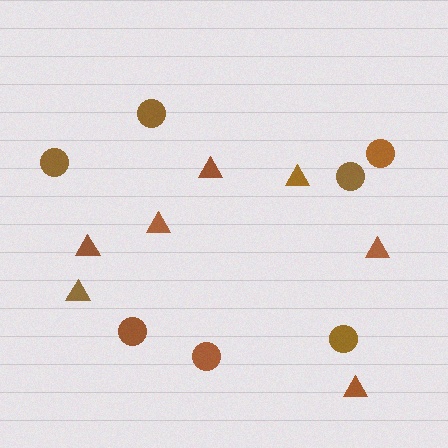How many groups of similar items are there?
There are 2 groups: one group of circles (7) and one group of triangles (7).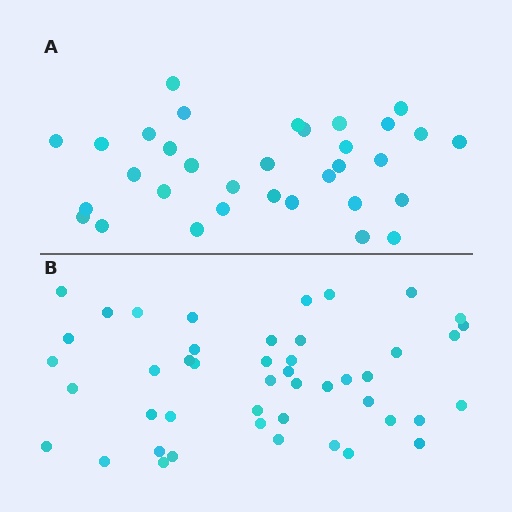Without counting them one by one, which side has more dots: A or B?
Region B (the bottom region) has more dots.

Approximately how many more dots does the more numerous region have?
Region B has approximately 15 more dots than region A.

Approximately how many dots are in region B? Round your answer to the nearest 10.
About 50 dots. (The exact count is 46, which rounds to 50.)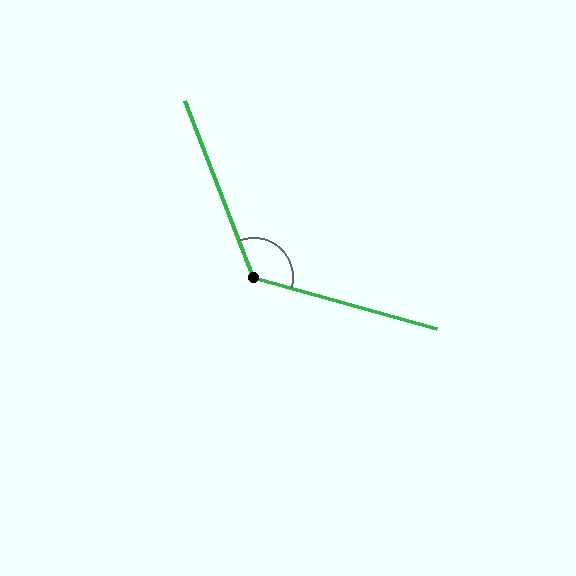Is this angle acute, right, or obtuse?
It is obtuse.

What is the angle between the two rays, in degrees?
Approximately 127 degrees.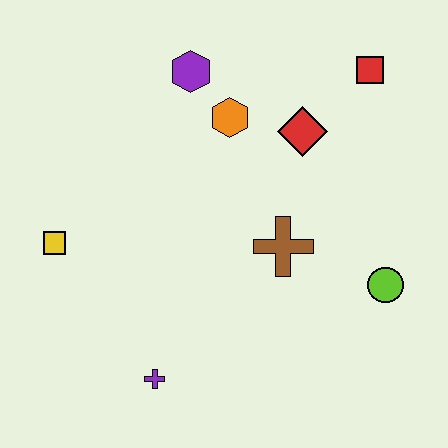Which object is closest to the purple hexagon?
The orange hexagon is closest to the purple hexagon.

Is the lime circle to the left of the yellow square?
No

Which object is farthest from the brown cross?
The yellow square is farthest from the brown cross.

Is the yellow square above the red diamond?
No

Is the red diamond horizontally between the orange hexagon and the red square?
Yes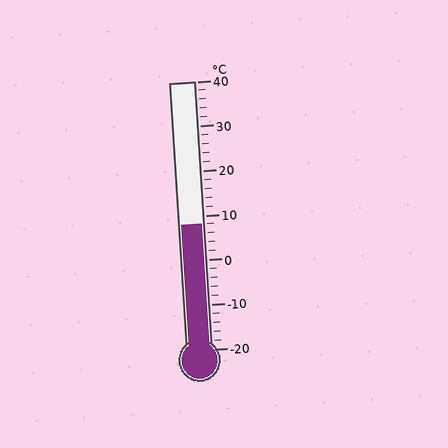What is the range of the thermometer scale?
The thermometer scale ranges from -20°C to 40°C.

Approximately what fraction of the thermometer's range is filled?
The thermometer is filled to approximately 45% of its range.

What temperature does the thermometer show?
The thermometer shows approximately 8°C.